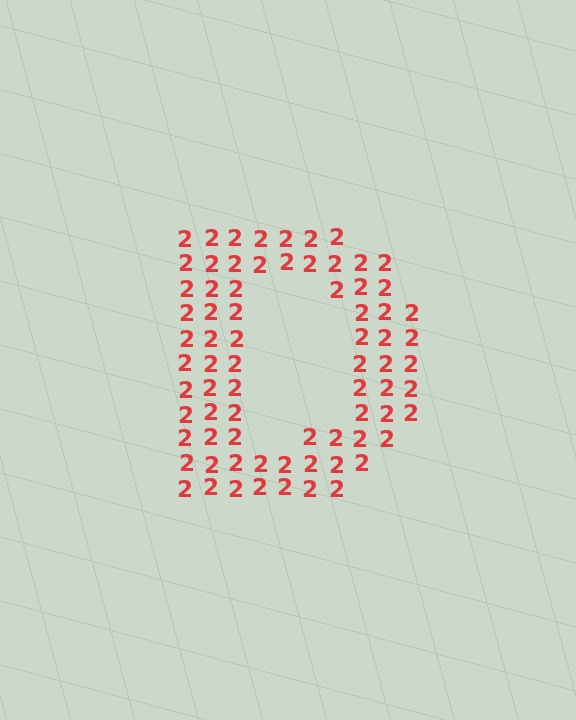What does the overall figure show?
The overall figure shows the letter D.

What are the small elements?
The small elements are digit 2's.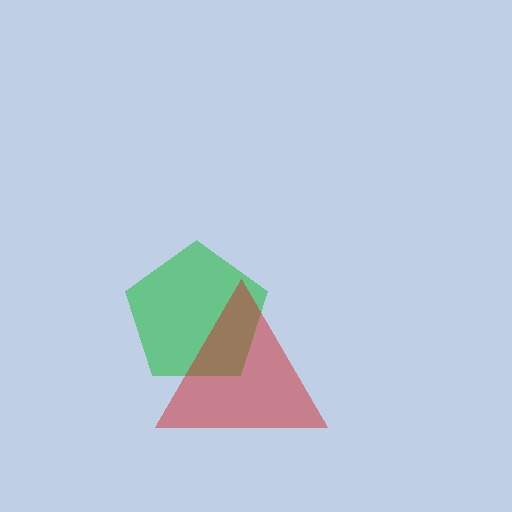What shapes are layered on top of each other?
The layered shapes are: a green pentagon, a red triangle.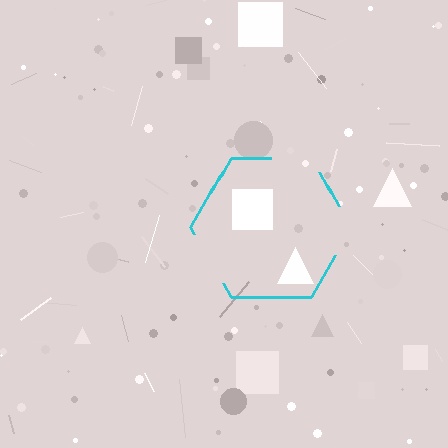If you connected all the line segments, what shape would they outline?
They would outline a hexagon.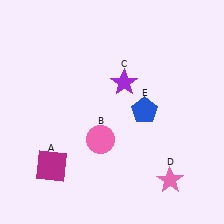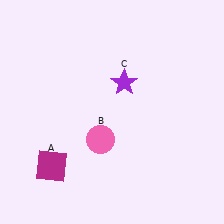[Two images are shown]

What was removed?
The blue pentagon (E), the pink star (D) were removed in Image 2.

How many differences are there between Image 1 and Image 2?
There are 2 differences between the two images.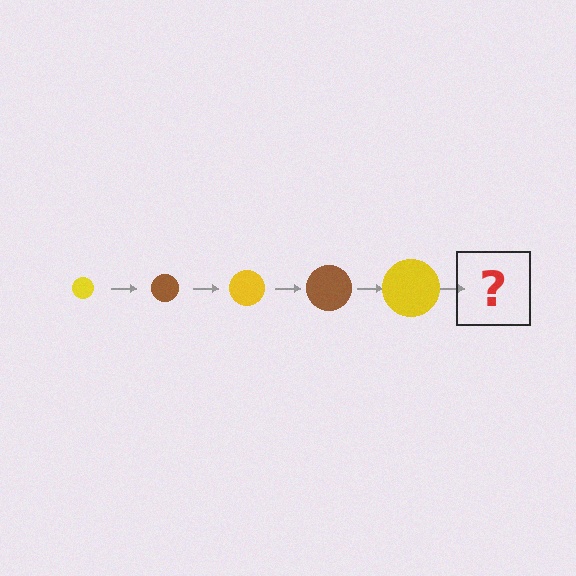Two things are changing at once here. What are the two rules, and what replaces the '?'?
The two rules are that the circle grows larger each step and the color cycles through yellow and brown. The '?' should be a brown circle, larger than the previous one.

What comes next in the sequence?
The next element should be a brown circle, larger than the previous one.